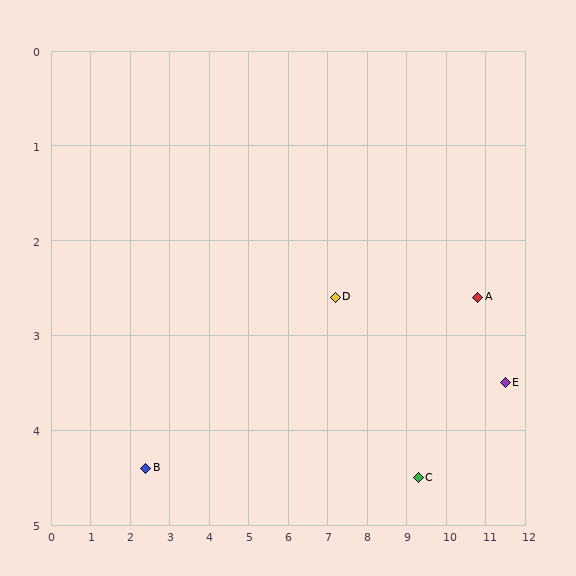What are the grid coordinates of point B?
Point B is at approximately (2.4, 4.4).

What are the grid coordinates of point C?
Point C is at approximately (9.3, 4.5).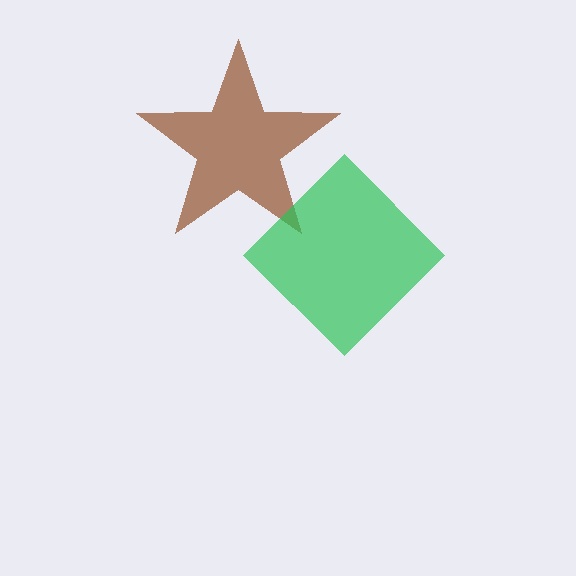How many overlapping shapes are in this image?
There are 2 overlapping shapes in the image.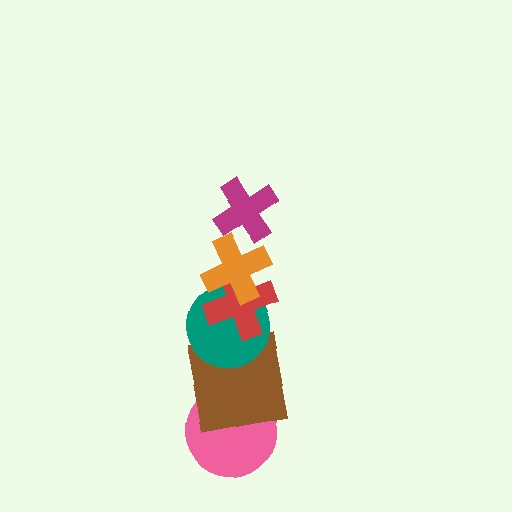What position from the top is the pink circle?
The pink circle is 6th from the top.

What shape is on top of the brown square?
The teal circle is on top of the brown square.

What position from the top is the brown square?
The brown square is 5th from the top.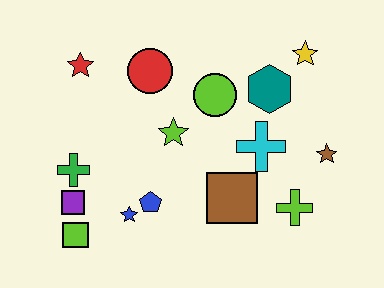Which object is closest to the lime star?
The lime circle is closest to the lime star.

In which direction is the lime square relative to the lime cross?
The lime square is to the left of the lime cross.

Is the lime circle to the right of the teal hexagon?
No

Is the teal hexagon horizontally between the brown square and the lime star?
No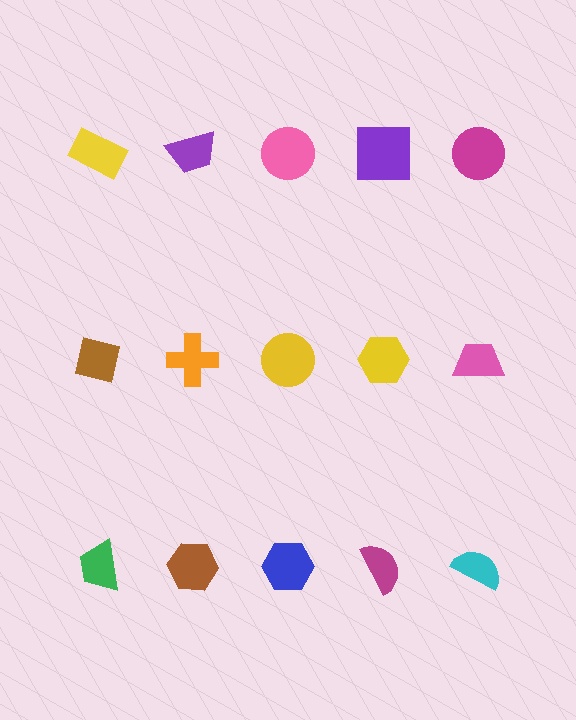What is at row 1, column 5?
A magenta circle.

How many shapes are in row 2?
5 shapes.